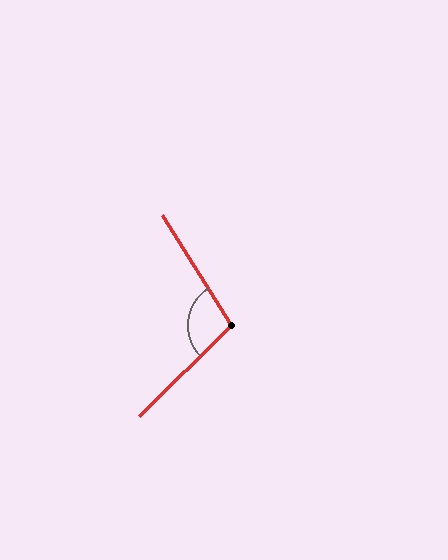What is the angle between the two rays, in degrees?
Approximately 103 degrees.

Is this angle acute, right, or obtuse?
It is obtuse.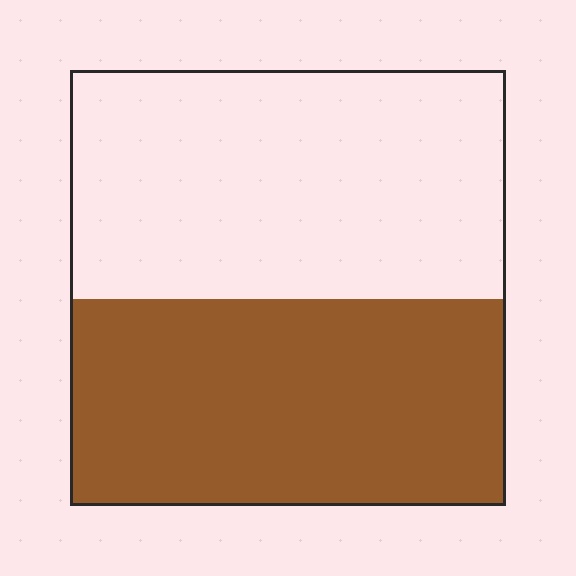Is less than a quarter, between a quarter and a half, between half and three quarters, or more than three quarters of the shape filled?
Between a quarter and a half.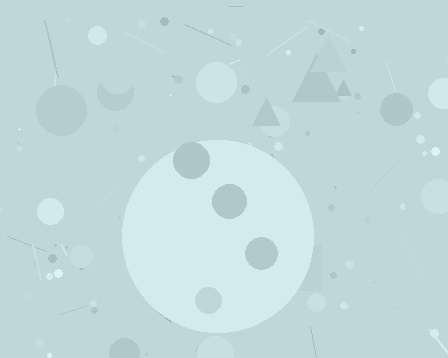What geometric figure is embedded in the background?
A circle is embedded in the background.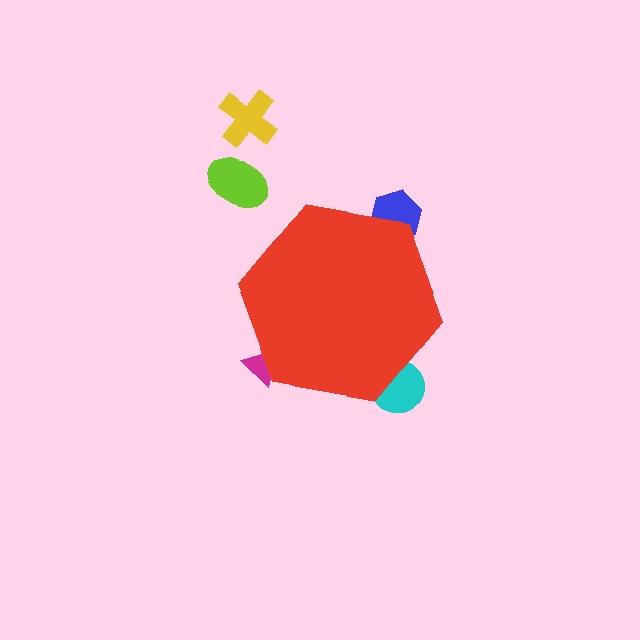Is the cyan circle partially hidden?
Yes, the cyan circle is partially hidden behind the red hexagon.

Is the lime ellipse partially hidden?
No, the lime ellipse is fully visible.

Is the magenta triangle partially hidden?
Yes, the magenta triangle is partially hidden behind the red hexagon.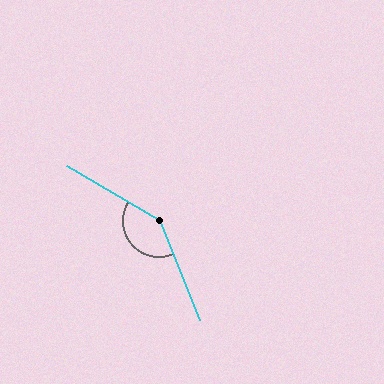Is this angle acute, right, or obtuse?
It is obtuse.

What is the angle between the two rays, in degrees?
Approximately 143 degrees.